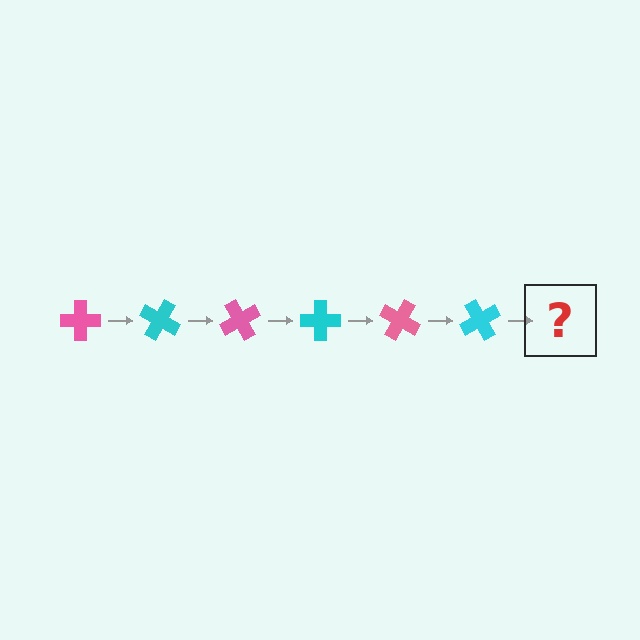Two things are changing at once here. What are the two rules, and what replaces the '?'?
The two rules are that it rotates 30 degrees each step and the color cycles through pink and cyan. The '?' should be a pink cross, rotated 180 degrees from the start.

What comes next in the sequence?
The next element should be a pink cross, rotated 180 degrees from the start.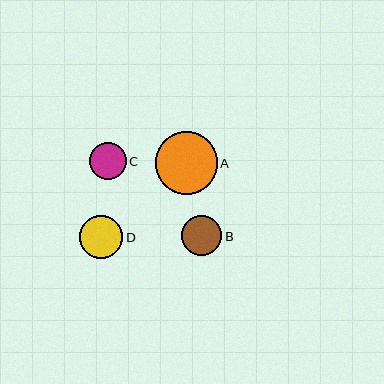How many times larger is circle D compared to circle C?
Circle D is approximately 1.2 times the size of circle C.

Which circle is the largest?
Circle A is the largest with a size of approximately 62 pixels.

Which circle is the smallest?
Circle C is the smallest with a size of approximately 37 pixels.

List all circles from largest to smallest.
From largest to smallest: A, D, B, C.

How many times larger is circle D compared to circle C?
Circle D is approximately 1.2 times the size of circle C.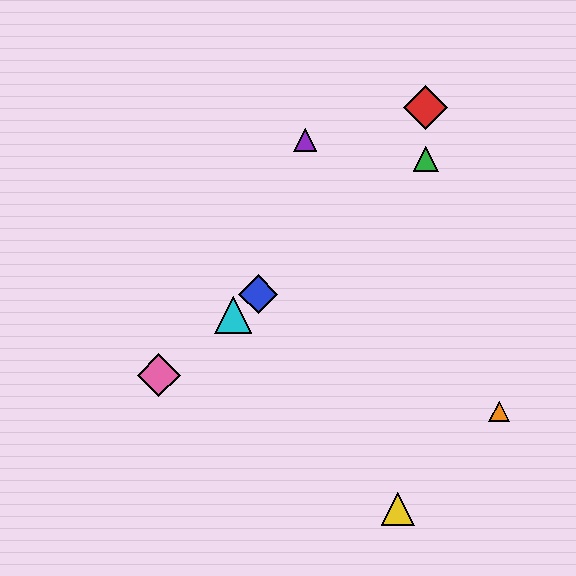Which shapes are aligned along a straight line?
The blue diamond, the green triangle, the cyan triangle, the pink diamond are aligned along a straight line.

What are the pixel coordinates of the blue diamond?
The blue diamond is at (258, 294).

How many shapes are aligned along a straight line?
4 shapes (the blue diamond, the green triangle, the cyan triangle, the pink diamond) are aligned along a straight line.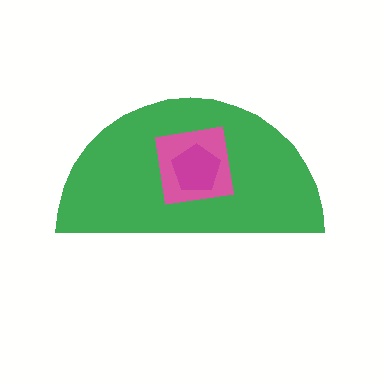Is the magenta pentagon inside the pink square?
Yes.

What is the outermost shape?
The green semicircle.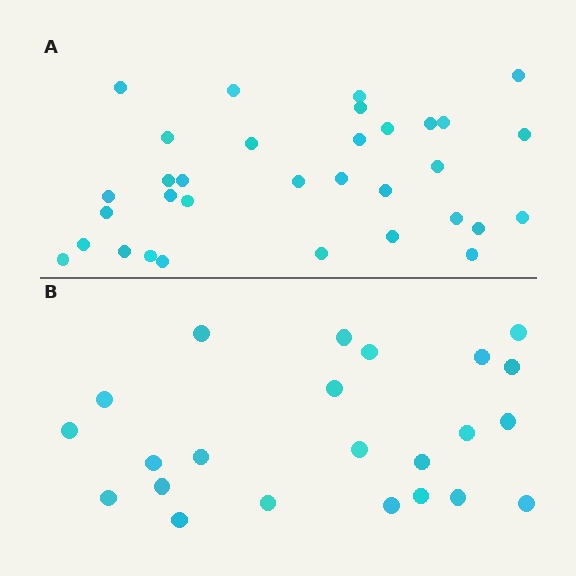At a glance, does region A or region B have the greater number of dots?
Region A (the top region) has more dots.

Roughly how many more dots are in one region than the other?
Region A has roughly 10 or so more dots than region B.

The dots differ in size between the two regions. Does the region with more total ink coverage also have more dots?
No. Region B has more total ink coverage because its dots are larger, but region A actually contains more individual dots. Total area can be misleading — the number of items is what matters here.